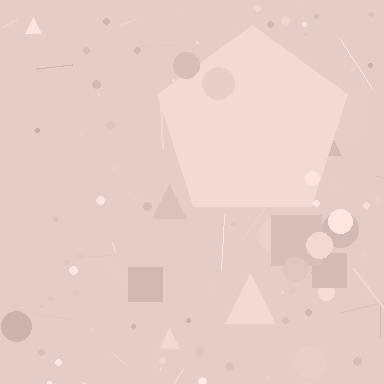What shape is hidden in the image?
A pentagon is hidden in the image.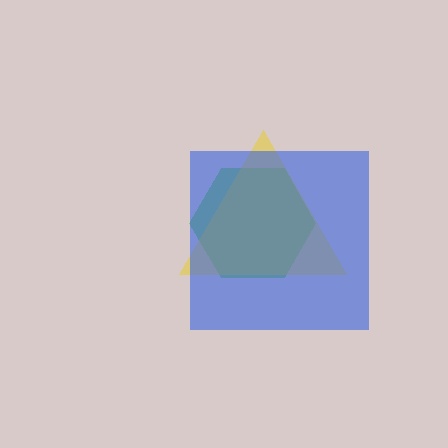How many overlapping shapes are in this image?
There are 3 overlapping shapes in the image.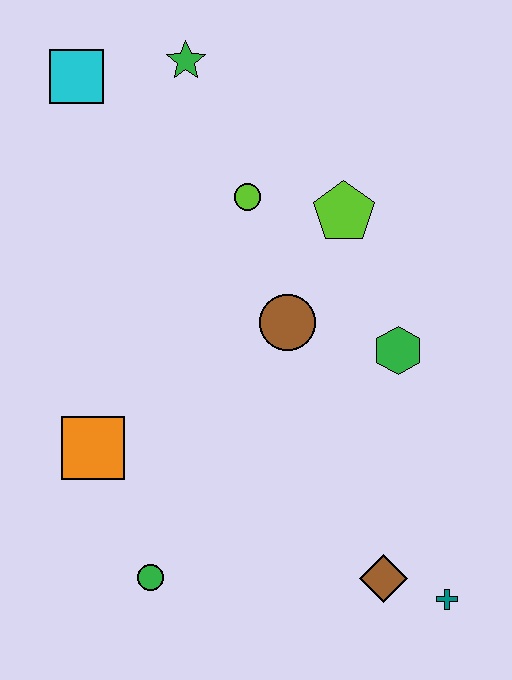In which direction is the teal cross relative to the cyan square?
The teal cross is below the cyan square.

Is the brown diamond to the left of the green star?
No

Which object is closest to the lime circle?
The lime pentagon is closest to the lime circle.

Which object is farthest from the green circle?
The green star is farthest from the green circle.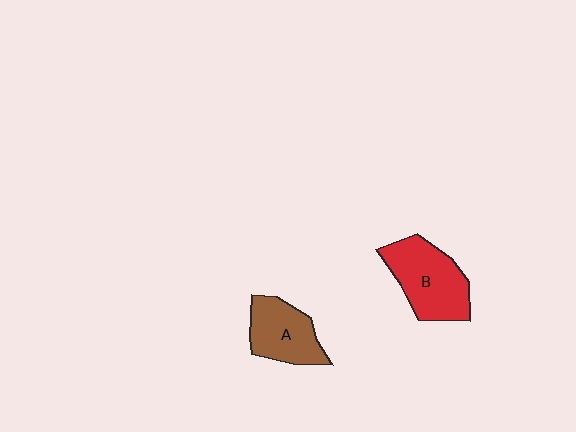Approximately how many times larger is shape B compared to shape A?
Approximately 1.3 times.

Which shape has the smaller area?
Shape A (brown).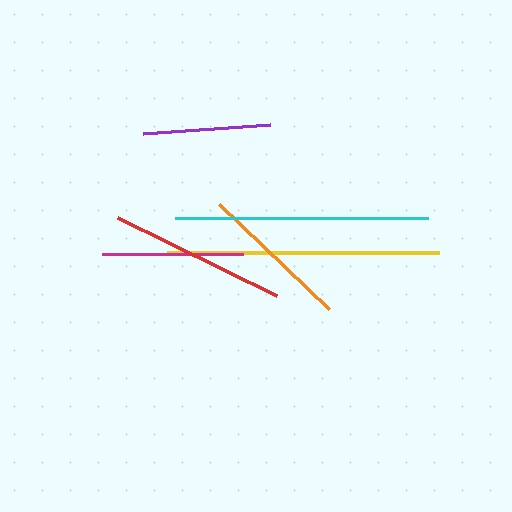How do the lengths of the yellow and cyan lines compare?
The yellow and cyan lines are approximately the same length.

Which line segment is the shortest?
The purple line is the shortest at approximately 128 pixels.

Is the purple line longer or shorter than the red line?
The red line is longer than the purple line.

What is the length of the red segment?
The red segment is approximately 177 pixels long.